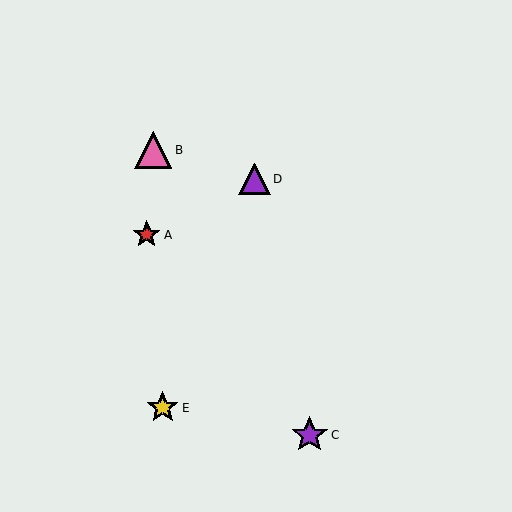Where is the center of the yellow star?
The center of the yellow star is at (163, 408).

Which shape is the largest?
The pink triangle (labeled B) is the largest.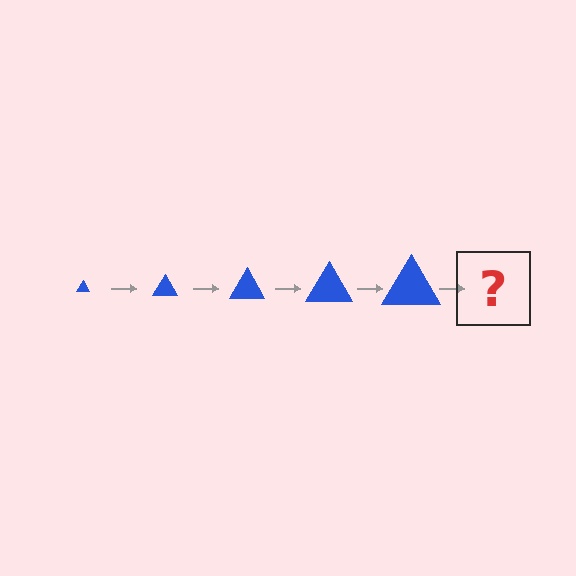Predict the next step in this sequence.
The next step is a blue triangle, larger than the previous one.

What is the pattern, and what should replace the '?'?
The pattern is that the triangle gets progressively larger each step. The '?' should be a blue triangle, larger than the previous one.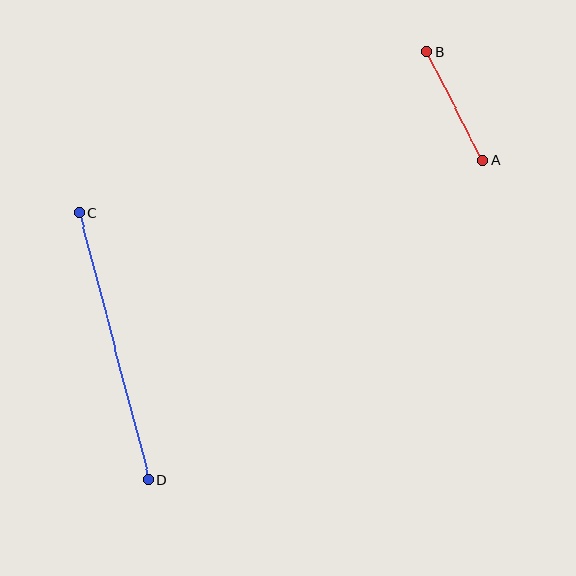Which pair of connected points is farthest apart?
Points C and D are farthest apart.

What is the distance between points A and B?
The distance is approximately 122 pixels.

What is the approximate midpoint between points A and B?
The midpoint is at approximately (455, 106) pixels.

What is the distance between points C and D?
The distance is approximately 276 pixels.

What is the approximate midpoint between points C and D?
The midpoint is at approximately (114, 346) pixels.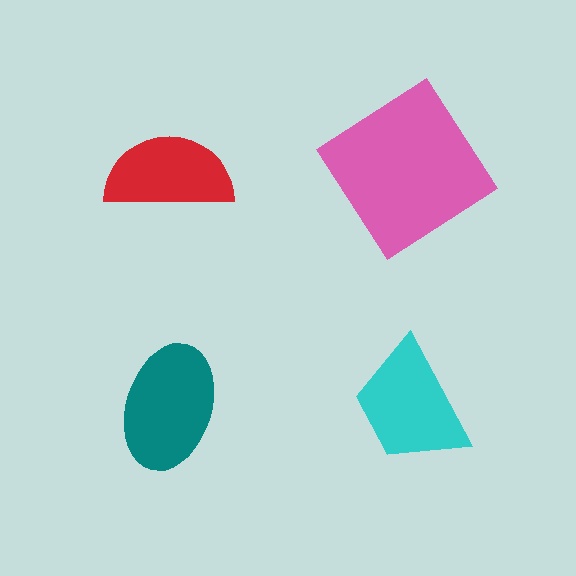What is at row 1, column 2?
A pink diamond.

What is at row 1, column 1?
A red semicircle.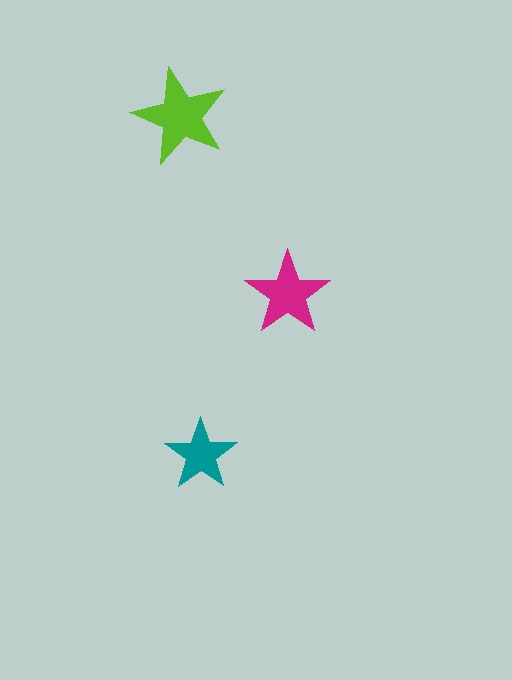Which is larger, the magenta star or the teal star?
The magenta one.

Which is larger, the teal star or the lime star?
The lime one.